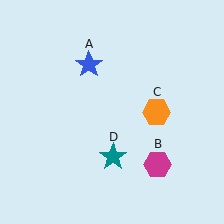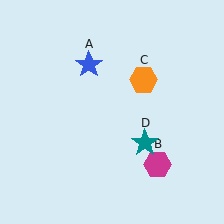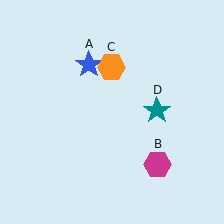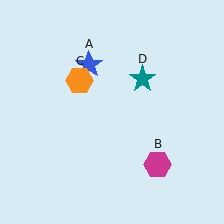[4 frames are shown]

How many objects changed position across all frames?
2 objects changed position: orange hexagon (object C), teal star (object D).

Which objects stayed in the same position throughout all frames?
Blue star (object A) and magenta hexagon (object B) remained stationary.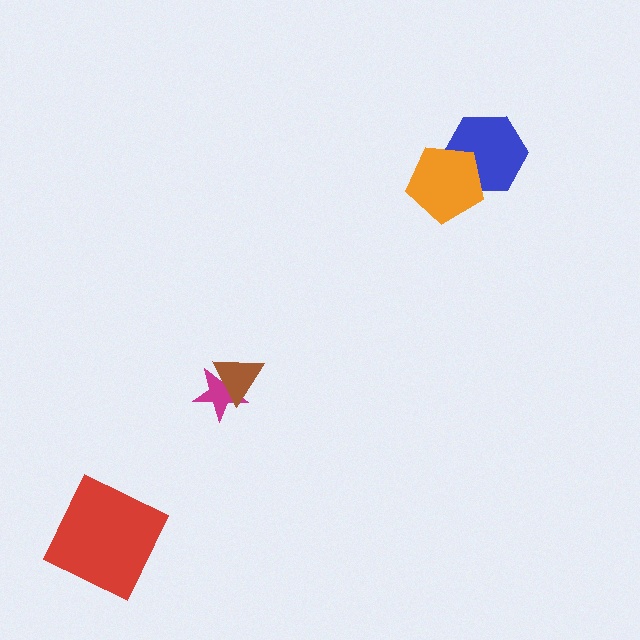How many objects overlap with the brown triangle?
1 object overlaps with the brown triangle.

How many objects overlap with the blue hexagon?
1 object overlaps with the blue hexagon.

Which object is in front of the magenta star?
The brown triangle is in front of the magenta star.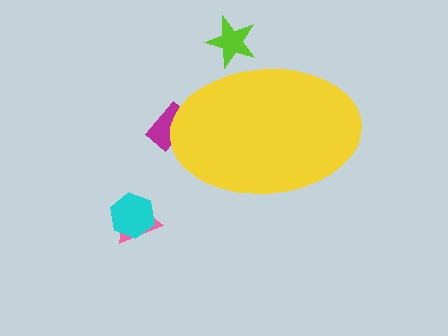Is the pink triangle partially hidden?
No, the pink triangle is fully visible.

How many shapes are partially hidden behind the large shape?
2 shapes are partially hidden.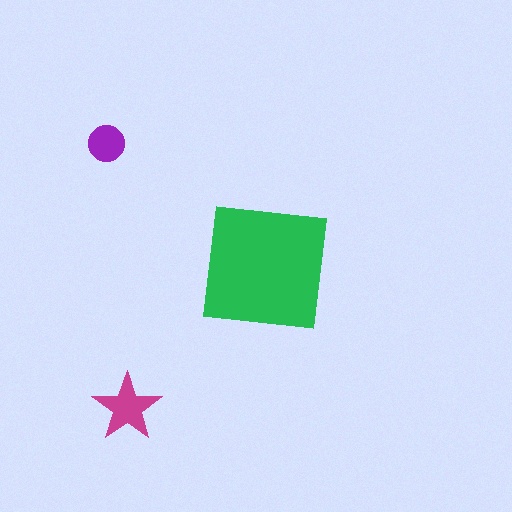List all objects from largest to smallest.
The green square, the magenta star, the purple circle.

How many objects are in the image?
There are 3 objects in the image.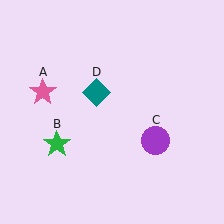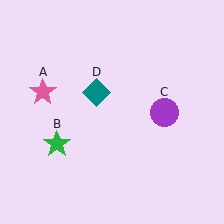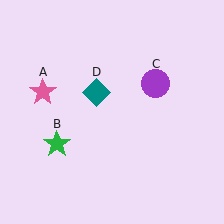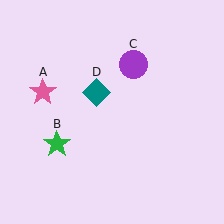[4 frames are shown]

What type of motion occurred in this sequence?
The purple circle (object C) rotated counterclockwise around the center of the scene.